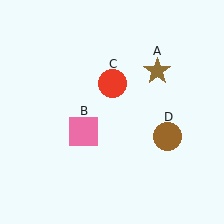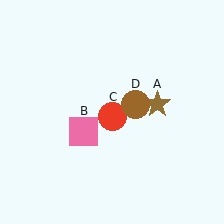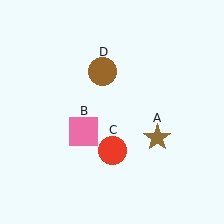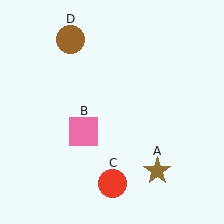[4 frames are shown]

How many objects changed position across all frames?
3 objects changed position: brown star (object A), red circle (object C), brown circle (object D).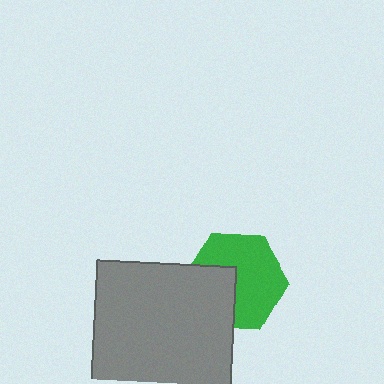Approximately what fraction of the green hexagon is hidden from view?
Roughly 36% of the green hexagon is hidden behind the gray rectangle.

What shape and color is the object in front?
The object in front is a gray rectangle.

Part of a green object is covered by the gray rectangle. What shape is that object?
It is a hexagon.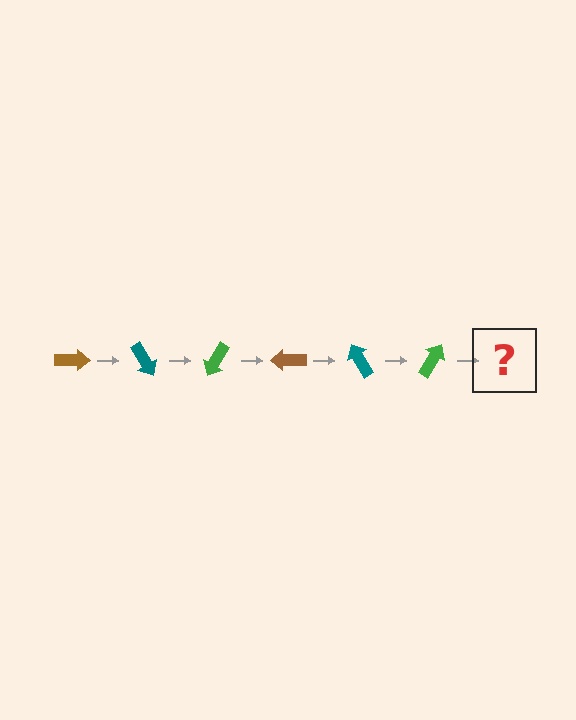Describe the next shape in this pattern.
It should be a brown arrow, rotated 360 degrees from the start.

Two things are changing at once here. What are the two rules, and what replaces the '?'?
The two rules are that it rotates 60 degrees each step and the color cycles through brown, teal, and green. The '?' should be a brown arrow, rotated 360 degrees from the start.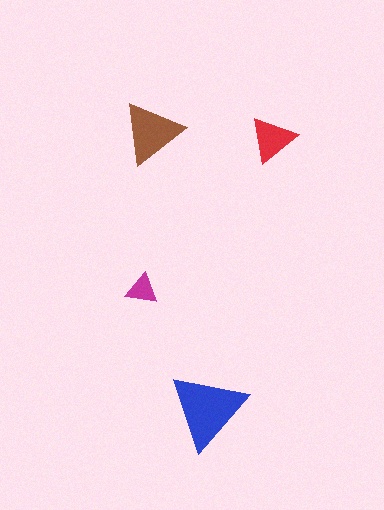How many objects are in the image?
There are 4 objects in the image.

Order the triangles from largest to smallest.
the blue one, the brown one, the red one, the magenta one.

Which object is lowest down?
The blue triangle is bottommost.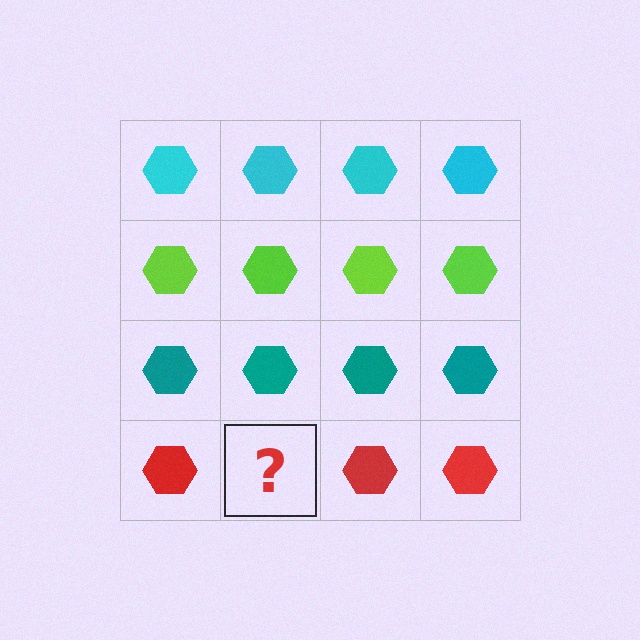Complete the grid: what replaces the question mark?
The question mark should be replaced with a red hexagon.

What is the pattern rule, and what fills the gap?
The rule is that each row has a consistent color. The gap should be filled with a red hexagon.